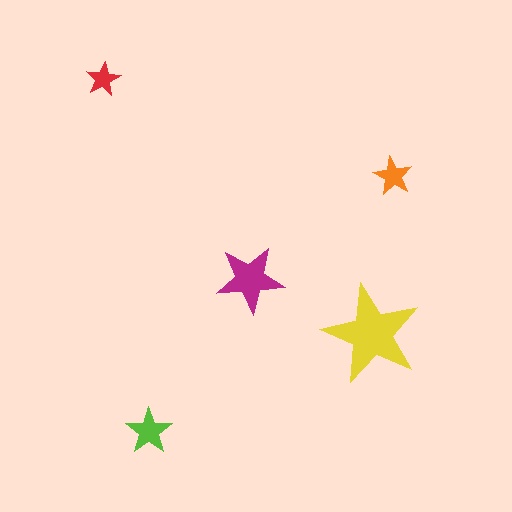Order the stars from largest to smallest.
the yellow one, the magenta one, the lime one, the orange one, the red one.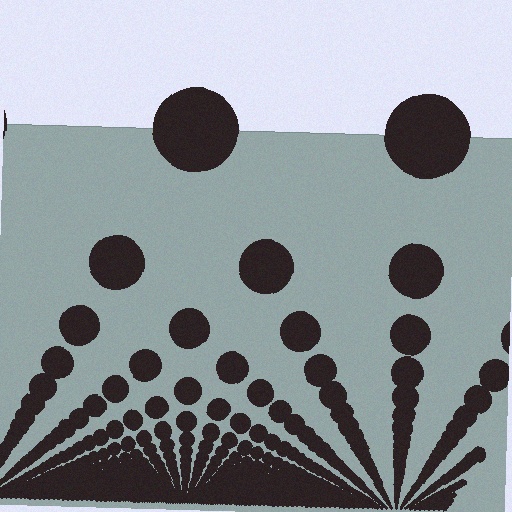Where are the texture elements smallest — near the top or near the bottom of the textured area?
Near the bottom.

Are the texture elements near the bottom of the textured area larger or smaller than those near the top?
Smaller. The gradient is inverted — elements near the bottom are smaller and denser.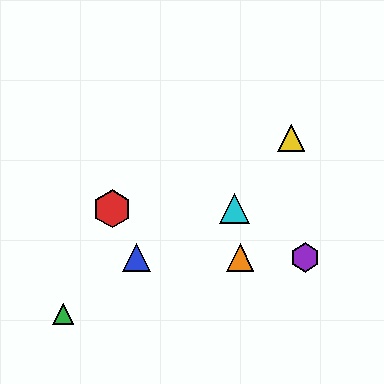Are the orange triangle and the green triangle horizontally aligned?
No, the orange triangle is at y≈258 and the green triangle is at y≈314.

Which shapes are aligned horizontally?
The blue triangle, the purple hexagon, the orange triangle are aligned horizontally.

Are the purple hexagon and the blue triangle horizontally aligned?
Yes, both are at y≈258.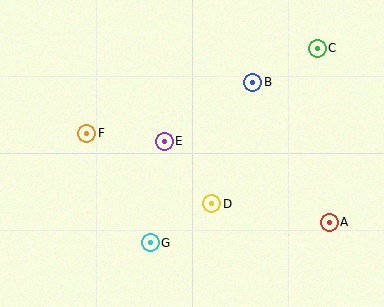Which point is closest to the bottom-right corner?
Point A is closest to the bottom-right corner.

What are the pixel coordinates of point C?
Point C is at (317, 48).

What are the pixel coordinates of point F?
Point F is at (87, 134).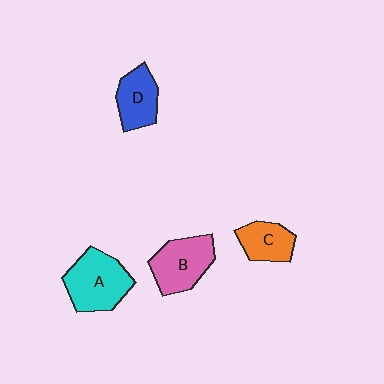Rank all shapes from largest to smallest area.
From largest to smallest: A (cyan), B (pink), D (blue), C (orange).